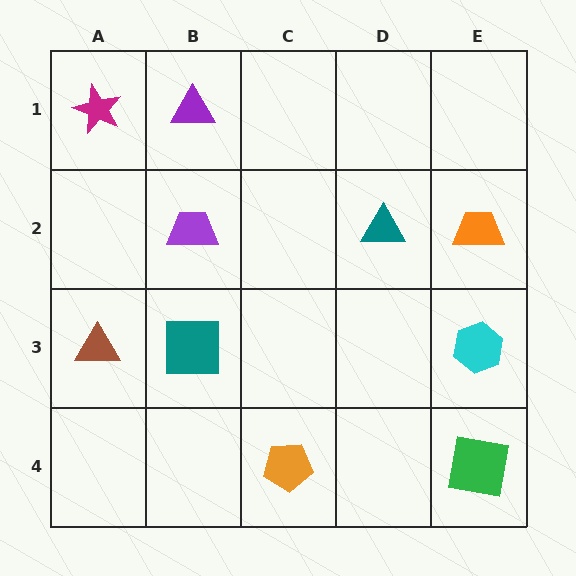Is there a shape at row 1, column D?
No, that cell is empty.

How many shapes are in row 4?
2 shapes.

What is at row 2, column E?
An orange trapezoid.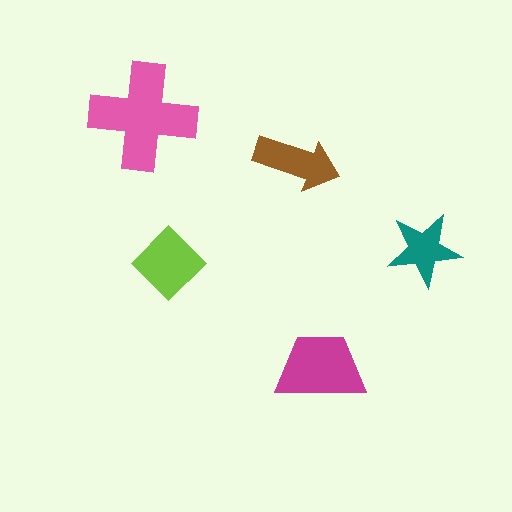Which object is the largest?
The pink cross.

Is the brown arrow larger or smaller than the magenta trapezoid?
Smaller.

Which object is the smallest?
The teal star.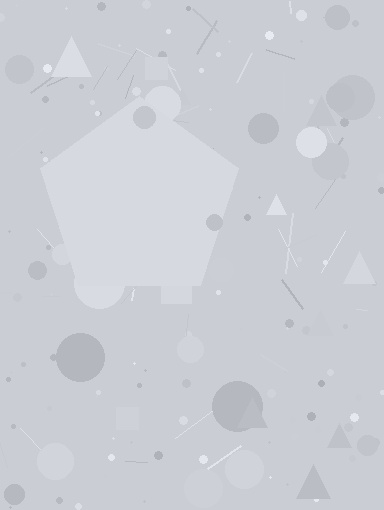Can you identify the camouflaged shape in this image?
The camouflaged shape is a pentagon.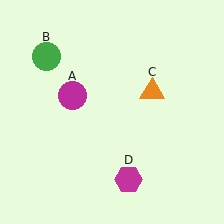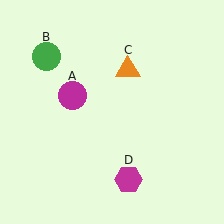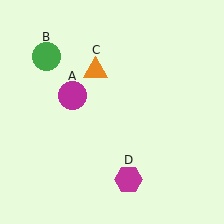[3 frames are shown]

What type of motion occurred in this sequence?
The orange triangle (object C) rotated counterclockwise around the center of the scene.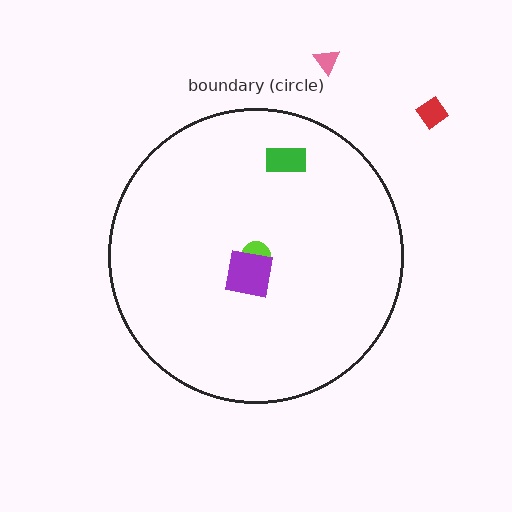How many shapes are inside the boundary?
3 inside, 2 outside.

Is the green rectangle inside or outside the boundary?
Inside.